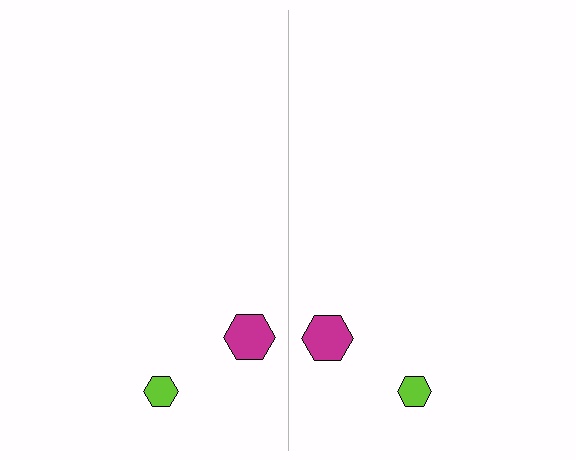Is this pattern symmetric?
Yes, this pattern has bilateral (reflection) symmetry.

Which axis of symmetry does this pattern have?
The pattern has a vertical axis of symmetry running through the center of the image.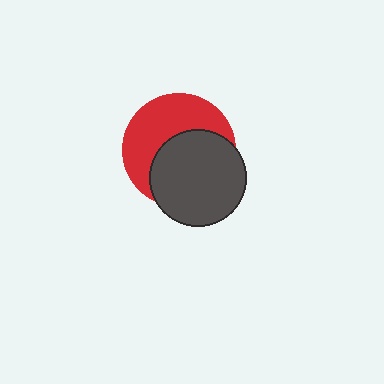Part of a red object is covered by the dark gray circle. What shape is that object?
It is a circle.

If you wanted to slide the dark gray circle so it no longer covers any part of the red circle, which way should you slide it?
Slide it toward the lower-right — that is the most direct way to separate the two shapes.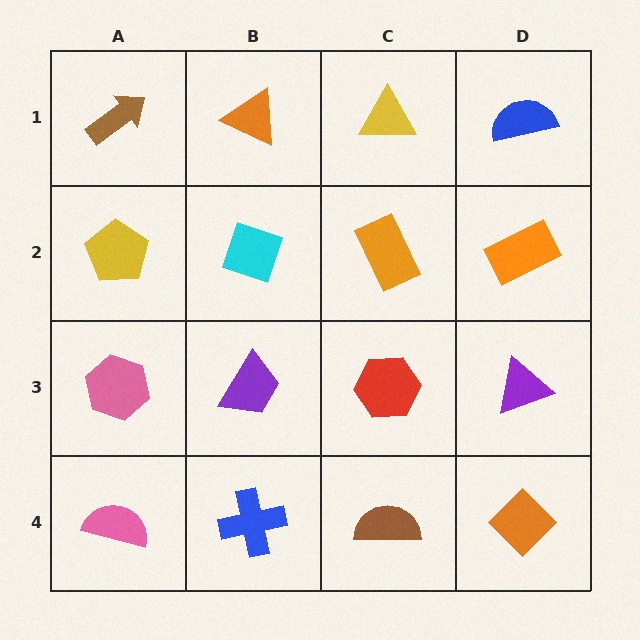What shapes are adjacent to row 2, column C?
A yellow triangle (row 1, column C), a red hexagon (row 3, column C), a cyan diamond (row 2, column B), an orange rectangle (row 2, column D).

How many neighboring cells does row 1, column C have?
3.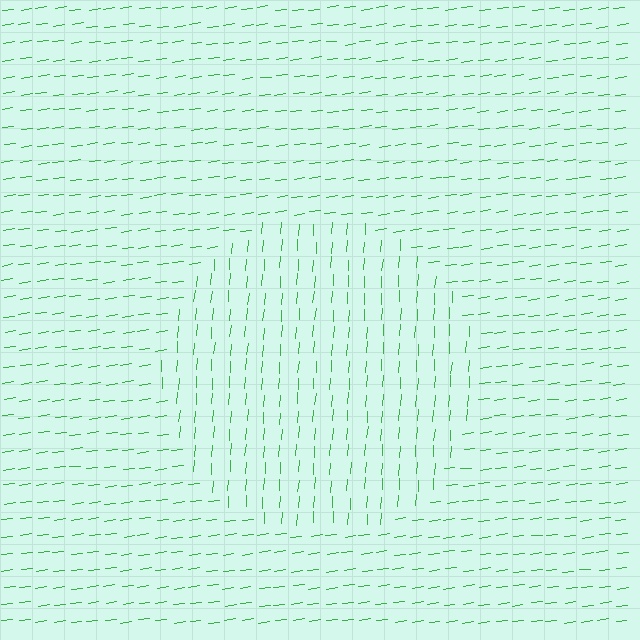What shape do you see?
I see a circle.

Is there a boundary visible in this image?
Yes, there is a texture boundary formed by a change in line orientation.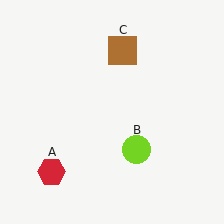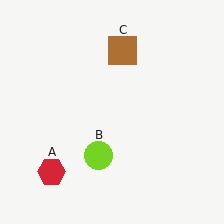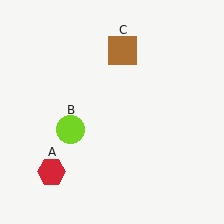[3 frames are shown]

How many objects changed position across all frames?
1 object changed position: lime circle (object B).